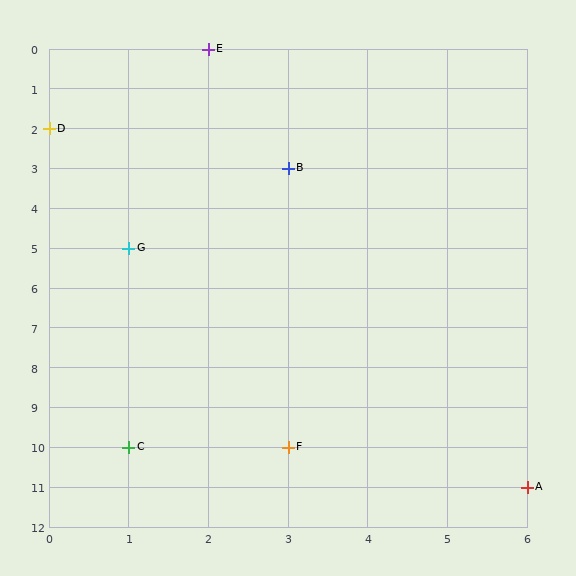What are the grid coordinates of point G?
Point G is at grid coordinates (1, 5).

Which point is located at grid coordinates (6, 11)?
Point A is at (6, 11).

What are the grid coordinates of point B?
Point B is at grid coordinates (3, 3).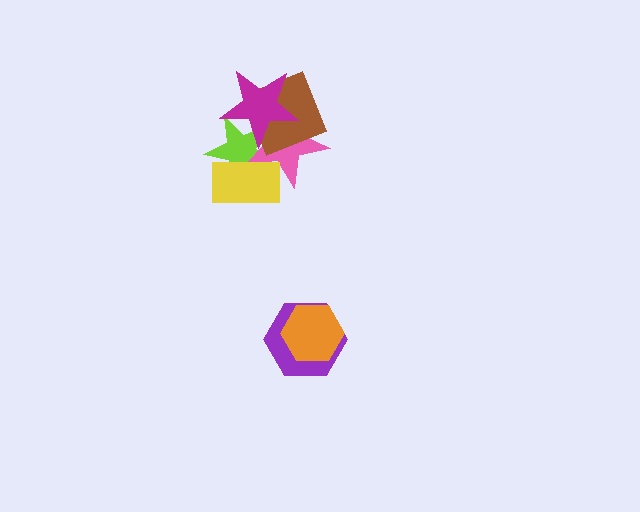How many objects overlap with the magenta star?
3 objects overlap with the magenta star.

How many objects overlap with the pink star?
4 objects overlap with the pink star.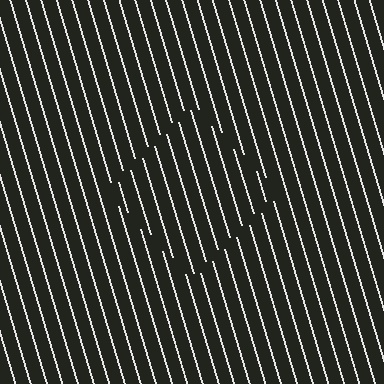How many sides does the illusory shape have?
4 sides — the line-ends trace a square.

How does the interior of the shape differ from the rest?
The interior of the shape contains the same grating, shifted by half a period — the contour is defined by the phase discontinuity where line-ends from the inner and outer gratings abut.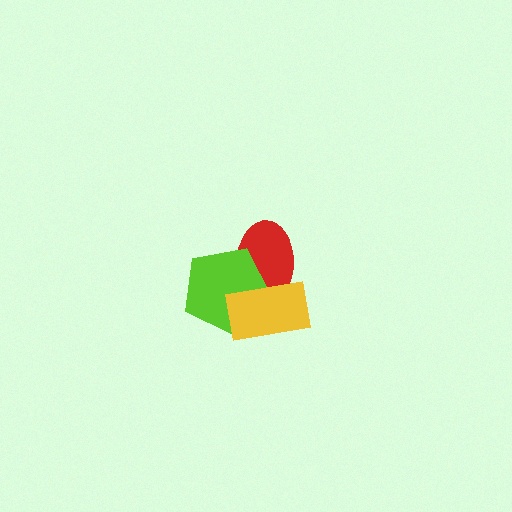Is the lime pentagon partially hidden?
Yes, it is partially covered by another shape.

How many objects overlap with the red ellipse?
2 objects overlap with the red ellipse.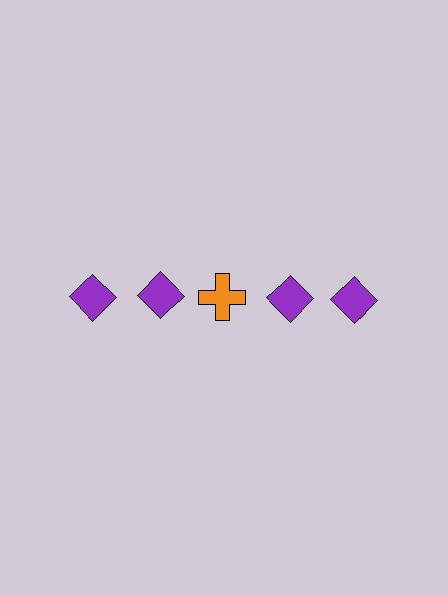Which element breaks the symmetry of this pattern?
The orange cross in the top row, center column breaks the symmetry. All other shapes are purple diamonds.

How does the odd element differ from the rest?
It differs in both color (orange instead of purple) and shape (cross instead of diamond).